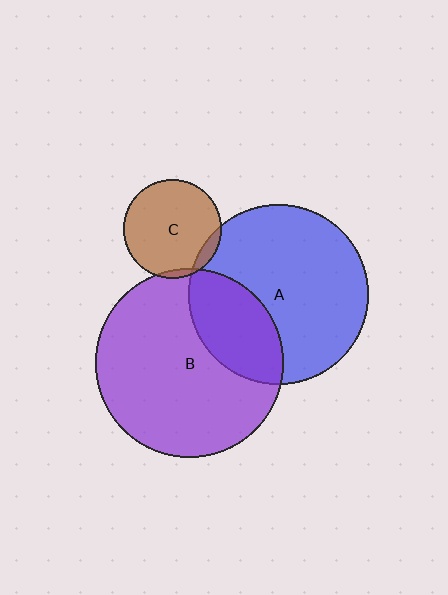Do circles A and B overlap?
Yes.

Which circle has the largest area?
Circle B (purple).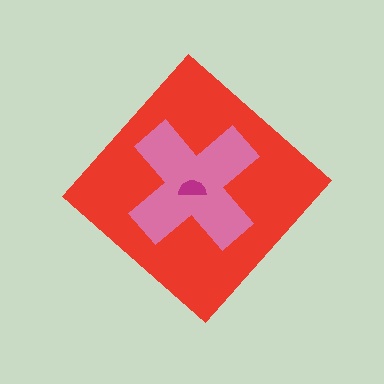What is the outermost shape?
The red diamond.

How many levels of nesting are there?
3.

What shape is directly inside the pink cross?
The magenta semicircle.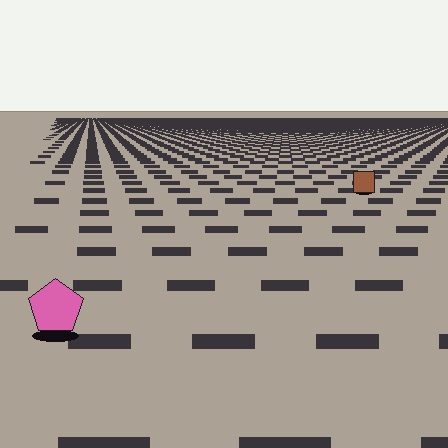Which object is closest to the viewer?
The pink pentagon is closest. The texture marks near it are larger and more spread out.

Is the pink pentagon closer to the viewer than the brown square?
Yes. The pink pentagon is closer — you can tell from the texture gradient: the ground texture is coarser near it.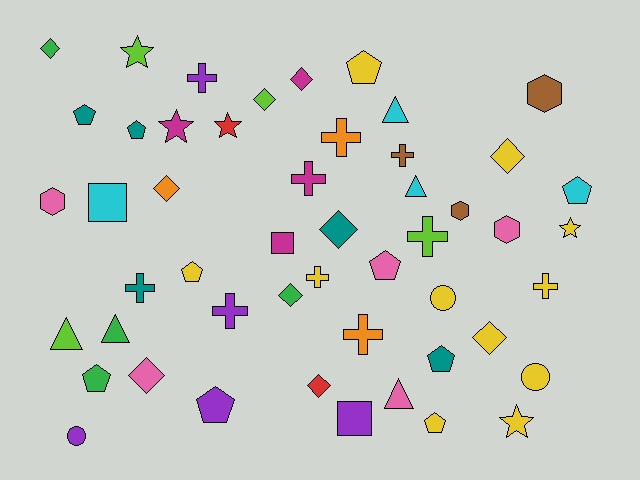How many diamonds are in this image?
There are 10 diamonds.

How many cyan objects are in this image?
There are 4 cyan objects.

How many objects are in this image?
There are 50 objects.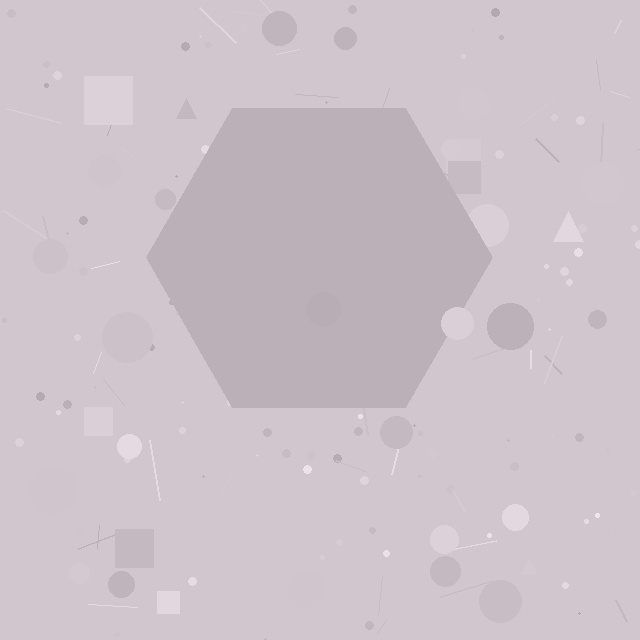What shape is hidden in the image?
A hexagon is hidden in the image.